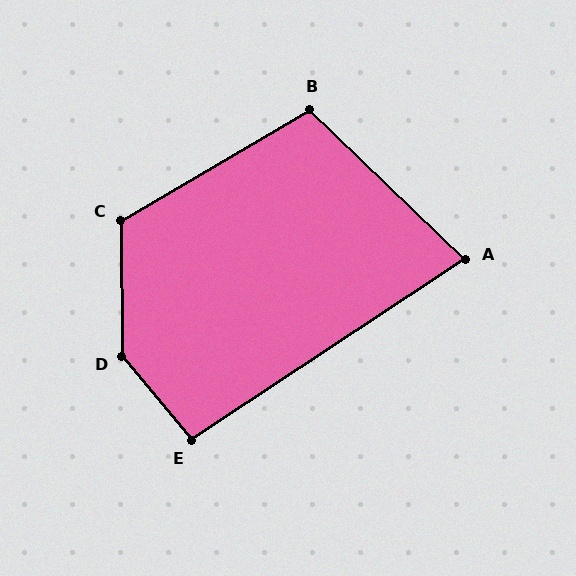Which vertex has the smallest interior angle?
A, at approximately 77 degrees.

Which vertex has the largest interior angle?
D, at approximately 140 degrees.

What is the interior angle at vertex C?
Approximately 120 degrees (obtuse).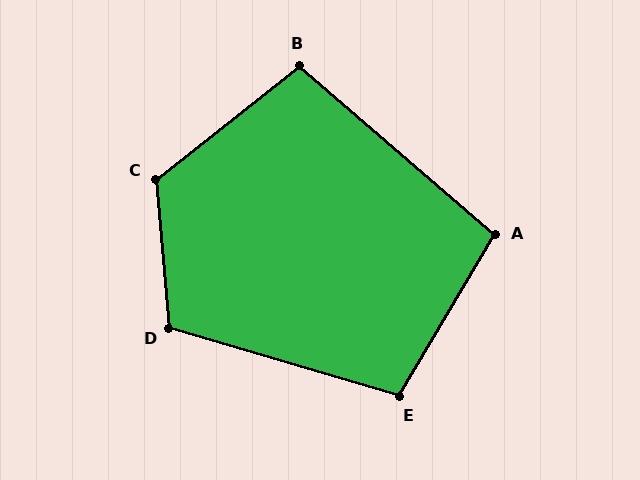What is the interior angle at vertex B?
Approximately 101 degrees (obtuse).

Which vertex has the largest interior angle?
C, at approximately 123 degrees.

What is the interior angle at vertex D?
Approximately 111 degrees (obtuse).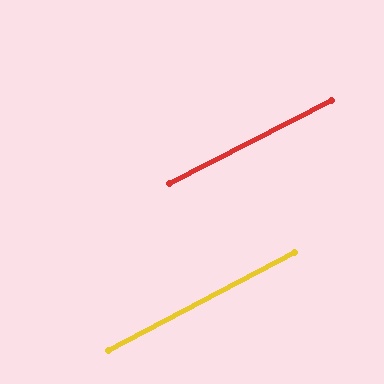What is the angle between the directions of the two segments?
Approximately 0 degrees.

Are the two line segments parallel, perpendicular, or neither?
Parallel — their directions differ by only 0.4°.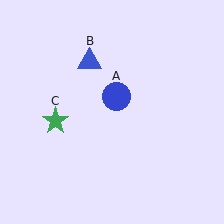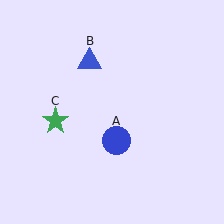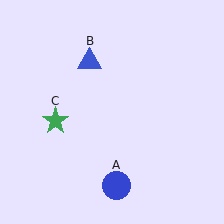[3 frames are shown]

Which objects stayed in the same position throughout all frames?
Blue triangle (object B) and green star (object C) remained stationary.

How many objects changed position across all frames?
1 object changed position: blue circle (object A).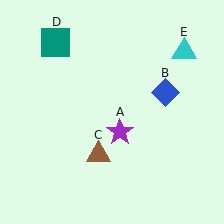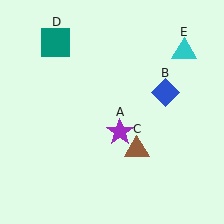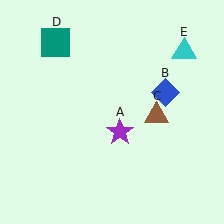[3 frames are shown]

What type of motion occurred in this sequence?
The brown triangle (object C) rotated counterclockwise around the center of the scene.